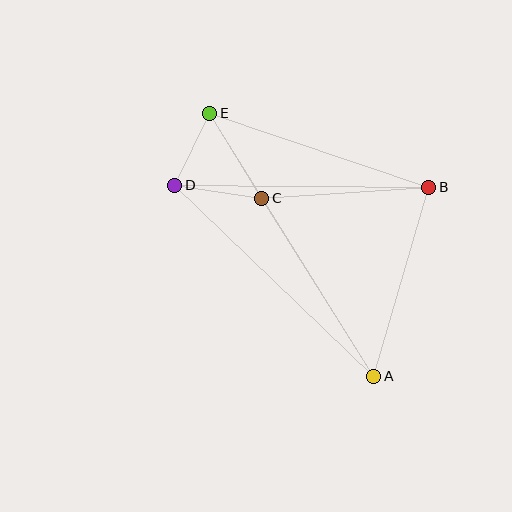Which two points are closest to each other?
Points D and E are closest to each other.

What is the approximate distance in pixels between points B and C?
The distance between B and C is approximately 167 pixels.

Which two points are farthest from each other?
Points A and E are farthest from each other.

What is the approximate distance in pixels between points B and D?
The distance between B and D is approximately 254 pixels.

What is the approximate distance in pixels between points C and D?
The distance between C and D is approximately 88 pixels.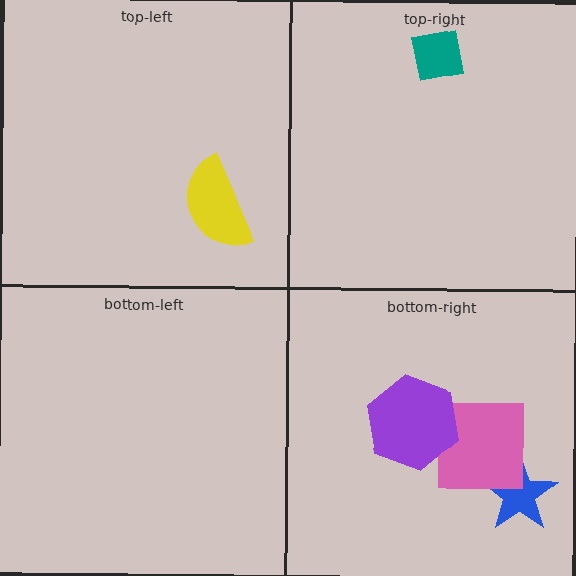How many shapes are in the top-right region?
1.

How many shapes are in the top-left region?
1.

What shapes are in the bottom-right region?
The blue star, the pink square, the purple hexagon.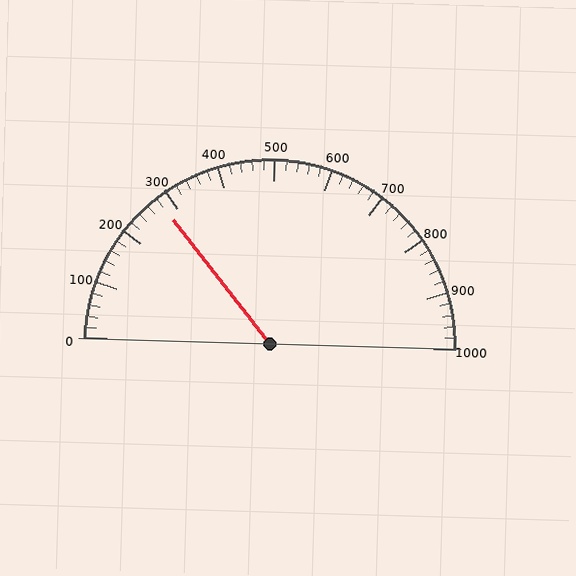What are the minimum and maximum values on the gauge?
The gauge ranges from 0 to 1000.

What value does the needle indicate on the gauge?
The needle indicates approximately 280.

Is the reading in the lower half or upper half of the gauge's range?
The reading is in the lower half of the range (0 to 1000).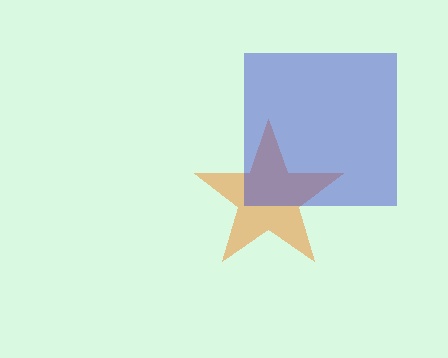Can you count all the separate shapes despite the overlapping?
Yes, there are 2 separate shapes.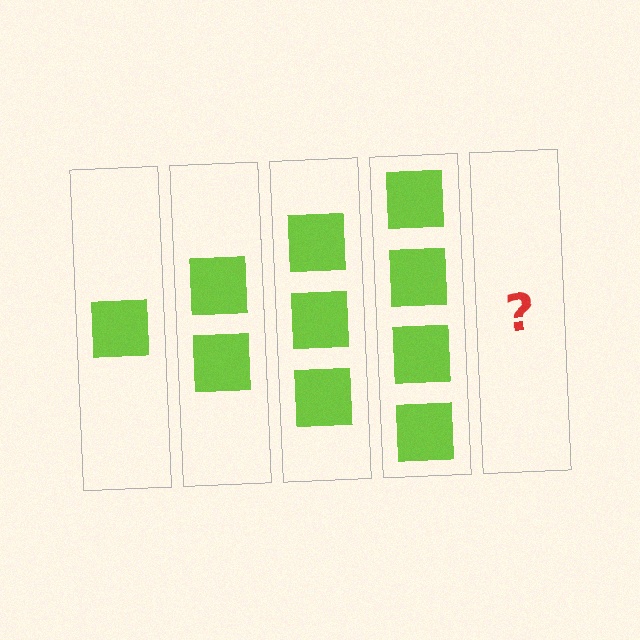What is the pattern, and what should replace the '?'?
The pattern is that each step adds one more square. The '?' should be 5 squares.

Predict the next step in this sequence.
The next step is 5 squares.